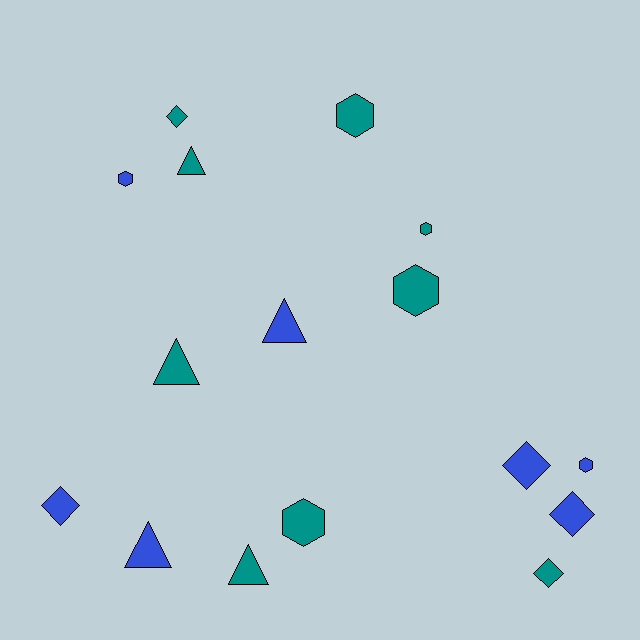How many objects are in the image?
There are 16 objects.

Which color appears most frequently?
Teal, with 9 objects.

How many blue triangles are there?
There are 2 blue triangles.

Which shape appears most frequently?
Hexagon, with 6 objects.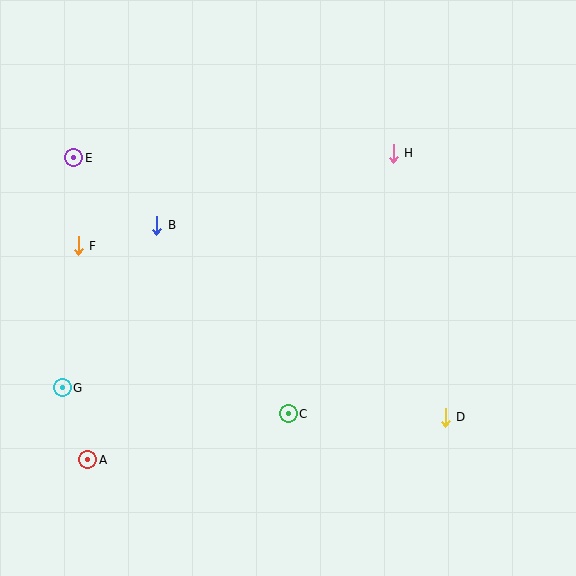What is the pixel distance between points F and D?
The distance between F and D is 405 pixels.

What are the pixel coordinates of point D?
Point D is at (445, 417).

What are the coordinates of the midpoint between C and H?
The midpoint between C and H is at (341, 283).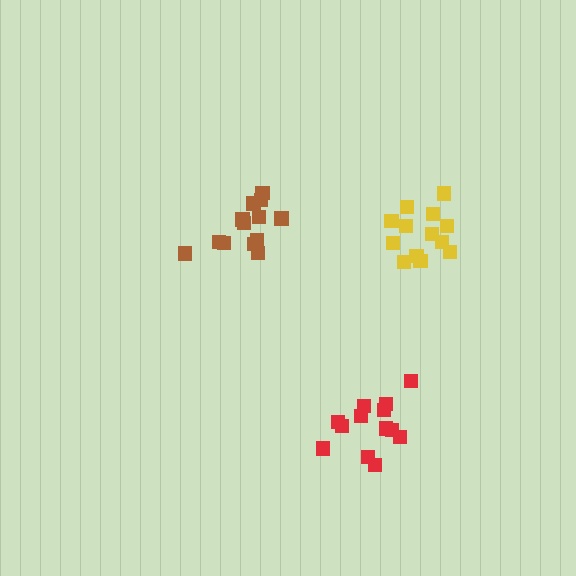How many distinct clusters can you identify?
There are 3 distinct clusters.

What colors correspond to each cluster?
The clusters are colored: red, yellow, brown.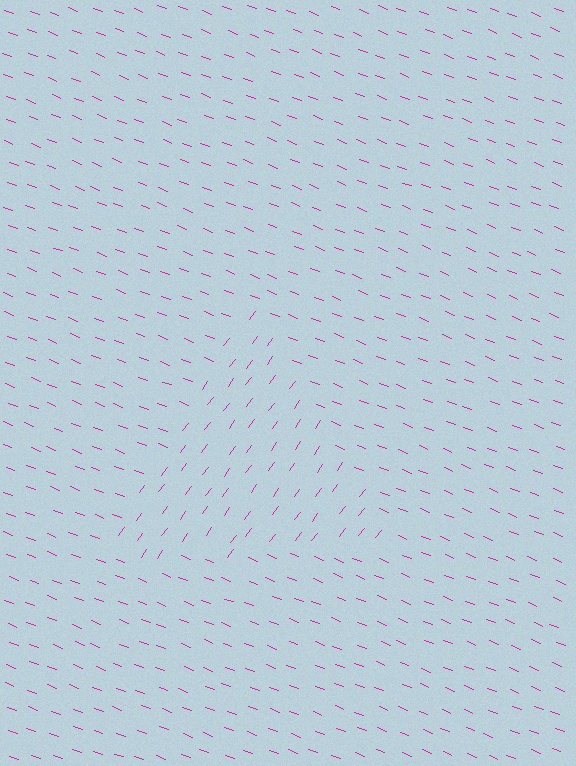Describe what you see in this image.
The image is filled with small magenta line segments. A triangle region in the image has lines oriented differently from the surrounding lines, creating a visible texture boundary.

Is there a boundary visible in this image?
Yes, there is a texture boundary formed by a change in line orientation.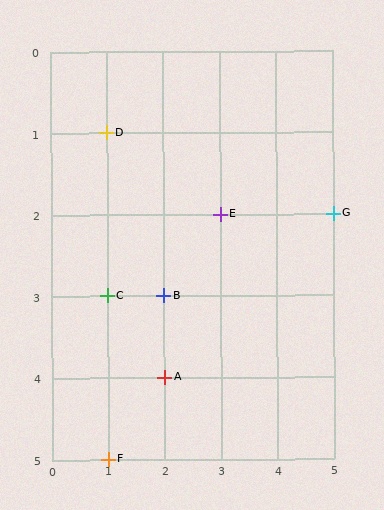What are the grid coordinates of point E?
Point E is at grid coordinates (3, 2).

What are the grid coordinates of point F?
Point F is at grid coordinates (1, 5).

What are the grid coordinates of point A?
Point A is at grid coordinates (2, 4).